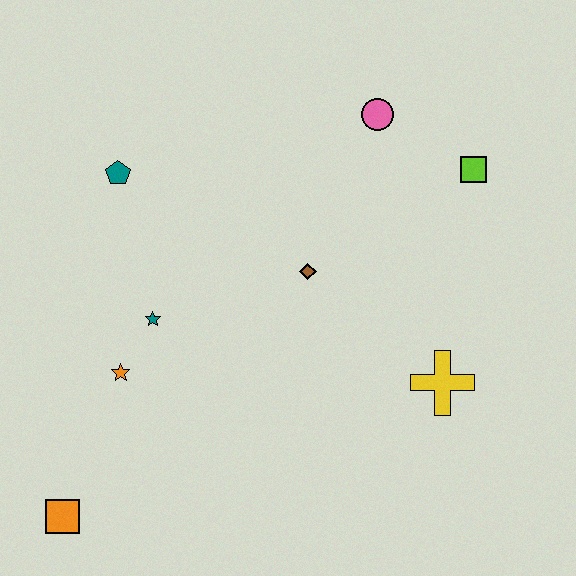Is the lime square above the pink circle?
No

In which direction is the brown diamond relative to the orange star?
The brown diamond is to the right of the orange star.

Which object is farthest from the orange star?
The lime square is farthest from the orange star.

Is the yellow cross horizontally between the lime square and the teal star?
Yes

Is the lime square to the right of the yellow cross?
Yes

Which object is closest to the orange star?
The teal star is closest to the orange star.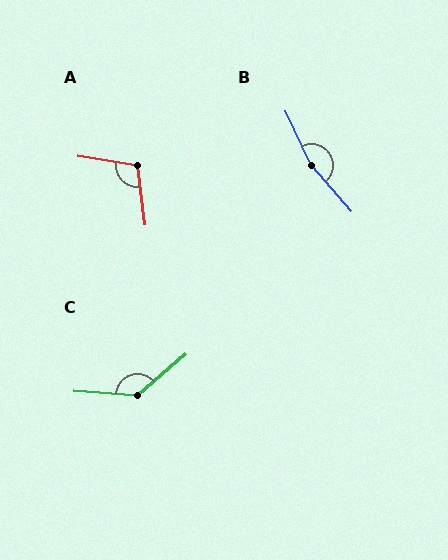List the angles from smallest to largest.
A (107°), C (135°), B (164°).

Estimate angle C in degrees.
Approximately 135 degrees.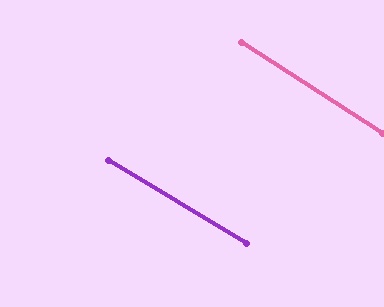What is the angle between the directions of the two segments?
Approximately 2 degrees.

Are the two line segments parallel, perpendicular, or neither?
Parallel — their directions differ by only 1.7°.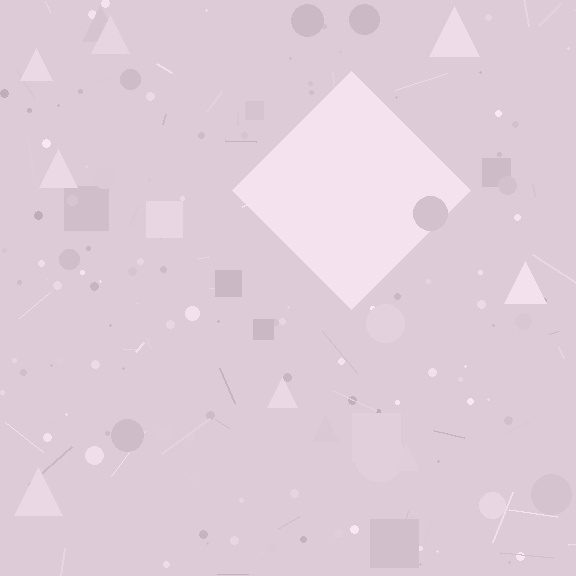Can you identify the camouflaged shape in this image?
The camouflaged shape is a diamond.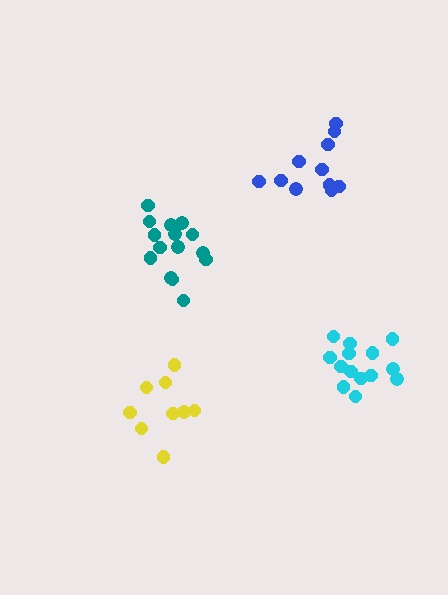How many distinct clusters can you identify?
There are 4 distinct clusters.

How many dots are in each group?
Group 1: 15 dots, Group 2: 14 dots, Group 3: 11 dots, Group 4: 9 dots (49 total).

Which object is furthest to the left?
The yellow cluster is leftmost.